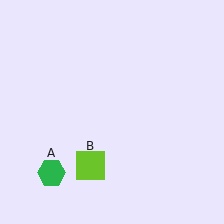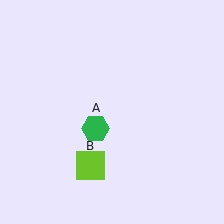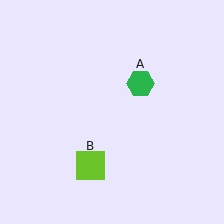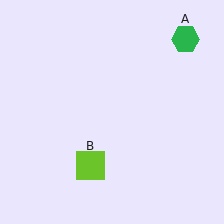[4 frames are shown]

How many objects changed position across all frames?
1 object changed position: green hexagon (object A).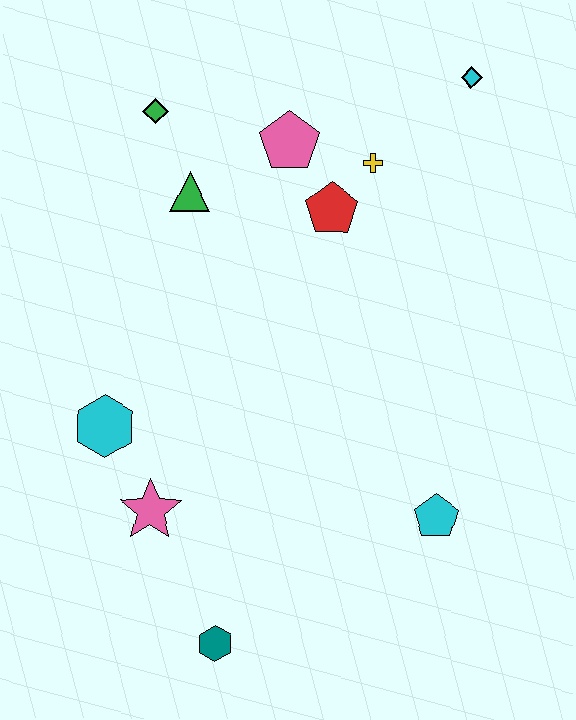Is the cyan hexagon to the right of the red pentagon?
No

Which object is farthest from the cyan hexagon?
The cyan diamond is farthest from the cyan hexagon.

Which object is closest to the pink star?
The cyan hexagon is closest to the pink star.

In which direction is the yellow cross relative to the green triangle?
The yellow cross is to the right of the green triangle.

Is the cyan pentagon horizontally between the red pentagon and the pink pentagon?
No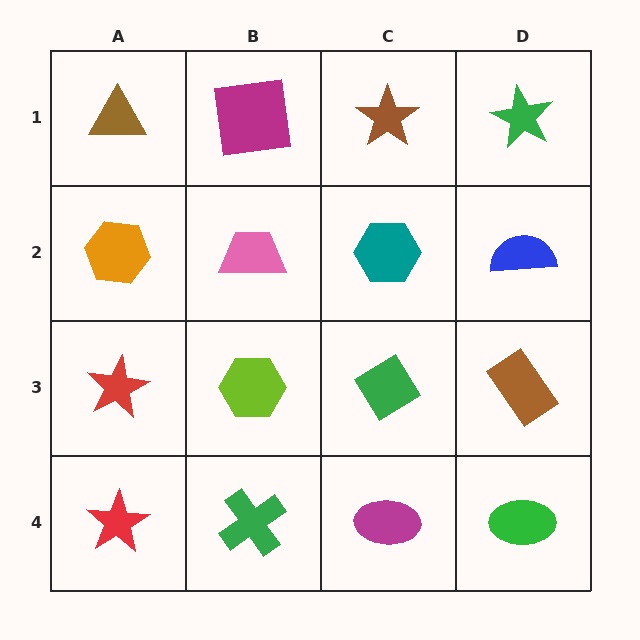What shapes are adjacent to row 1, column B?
A pink trapezoid (row 2, column B), a brown triangle (row 1, column A), a brown star (row 1, column C).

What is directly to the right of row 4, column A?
A green cross.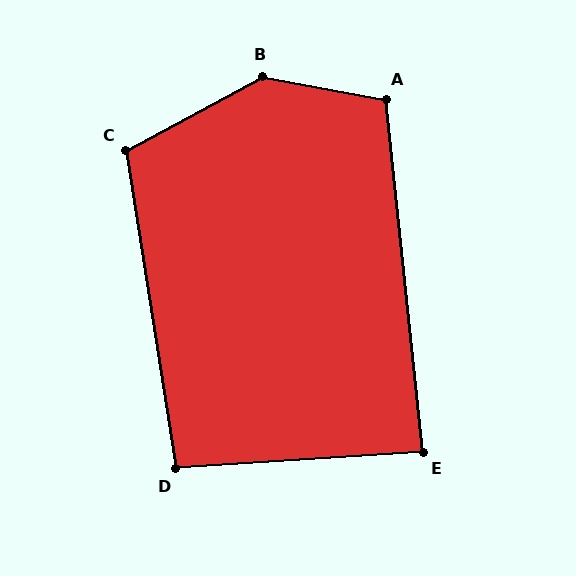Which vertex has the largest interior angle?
B, at approximately 141 degrees.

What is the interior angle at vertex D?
Approximately 95 degrees (obtuse).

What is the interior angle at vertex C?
Approximately 109 degrees (obtuse).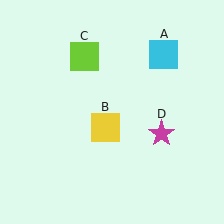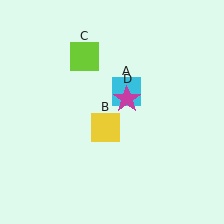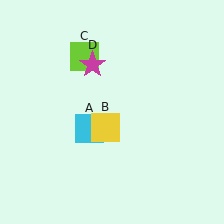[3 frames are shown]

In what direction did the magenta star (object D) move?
The magenta star (object D) moved up and to the left.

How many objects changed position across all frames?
2 objects changed position: cyan square (object A), magenta star (object D).